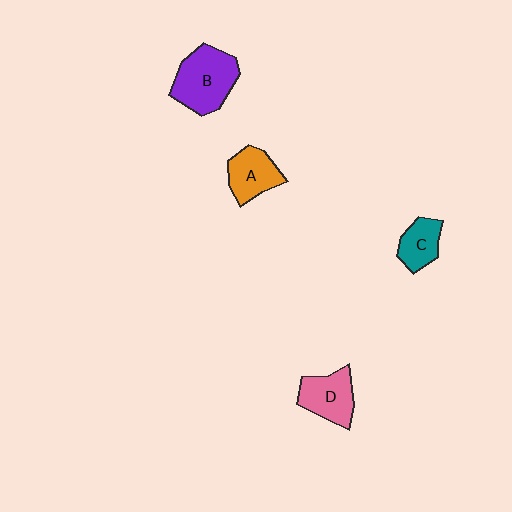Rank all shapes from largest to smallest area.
From largest to smallest: B (purple), D (pink), A (orange), C (teal).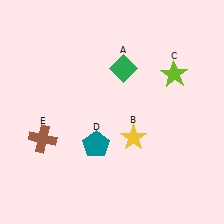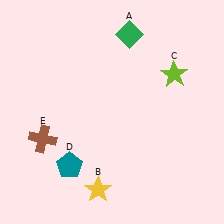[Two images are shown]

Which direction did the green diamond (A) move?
The green diamond (A) moved up.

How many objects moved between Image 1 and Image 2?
3 objects moved between the two images.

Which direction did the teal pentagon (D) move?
The teal pentagon (D) moved left.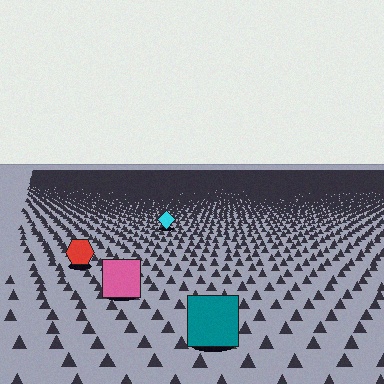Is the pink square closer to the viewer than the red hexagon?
Yes. The pink square is closer — you can tell from the texture gradient: the ground texture is coarser near it.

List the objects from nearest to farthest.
From nearest to farthest: the teal square, the pink square, the red hexagon, the cyan diamond.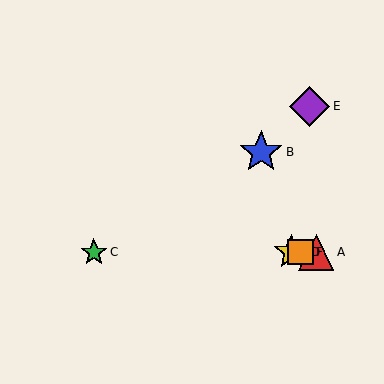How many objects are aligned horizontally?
4 objects (A, C, D, F) are aligned horizontally.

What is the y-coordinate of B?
Object B is at y≈152.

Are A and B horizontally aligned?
No, A is at y≈252 and B is at y≈152.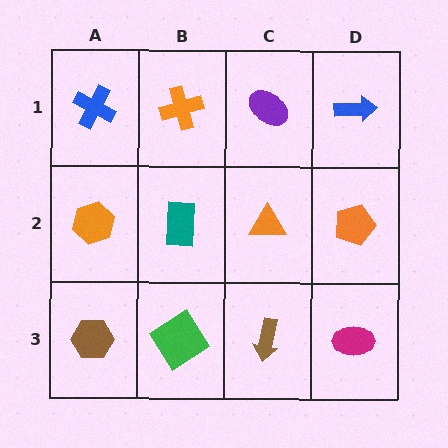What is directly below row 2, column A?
A brown hexagon.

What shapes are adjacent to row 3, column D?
An orange pentagon (row 2, column D), a brown arrow (row 3, column C).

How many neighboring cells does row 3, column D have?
2.